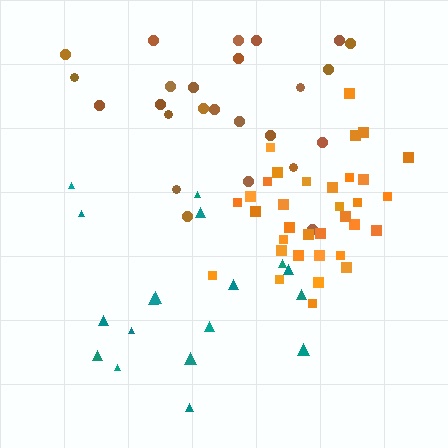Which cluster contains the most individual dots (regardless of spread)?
Orange (34).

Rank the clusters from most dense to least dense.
orange, brown, teal.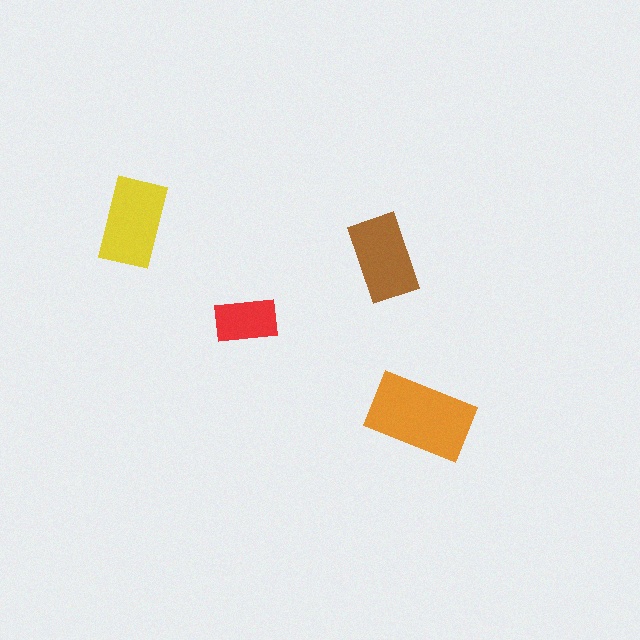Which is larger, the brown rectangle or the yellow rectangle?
The yellow one.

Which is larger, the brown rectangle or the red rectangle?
The brown one.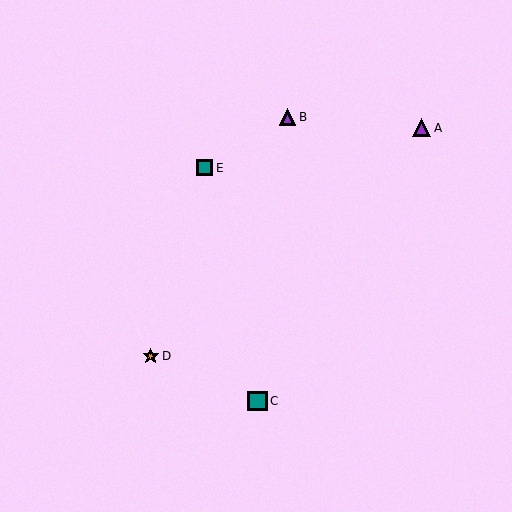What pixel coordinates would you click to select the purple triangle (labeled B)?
Click at (288, 117) to select the purple triangle B.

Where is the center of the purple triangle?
The center of the purple triangle is at (288, 117).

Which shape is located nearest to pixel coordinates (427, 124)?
The purple triangle (labeled A) at (422, 128) is nearest to that location.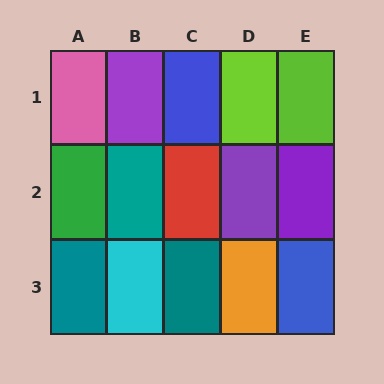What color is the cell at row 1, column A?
Pink.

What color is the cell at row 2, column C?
Red.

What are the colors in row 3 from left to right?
Teal, cyan, teal, orange, blue.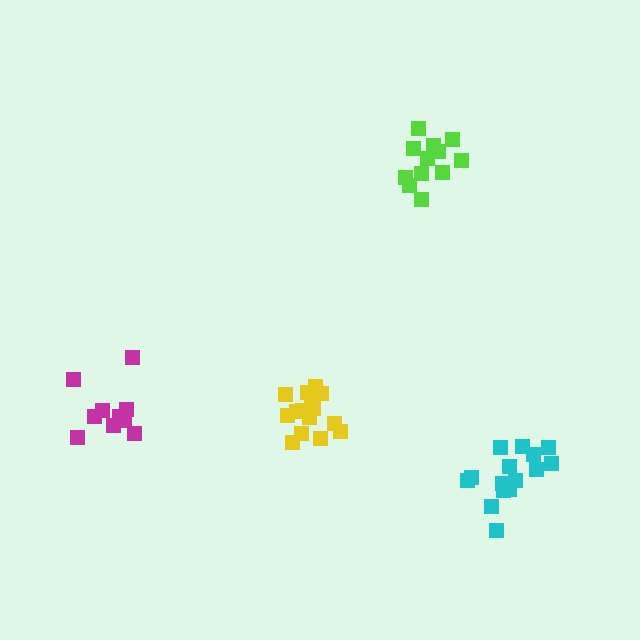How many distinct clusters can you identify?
There are 4 distinct clusters.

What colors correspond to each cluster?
The clusters are colored: magenta, yellow, lime, cyan.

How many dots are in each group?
Group 1: 10 dots, Group 2: 15 dots, Group 3: 12 dots, Group 4: 15 dots (52 total).